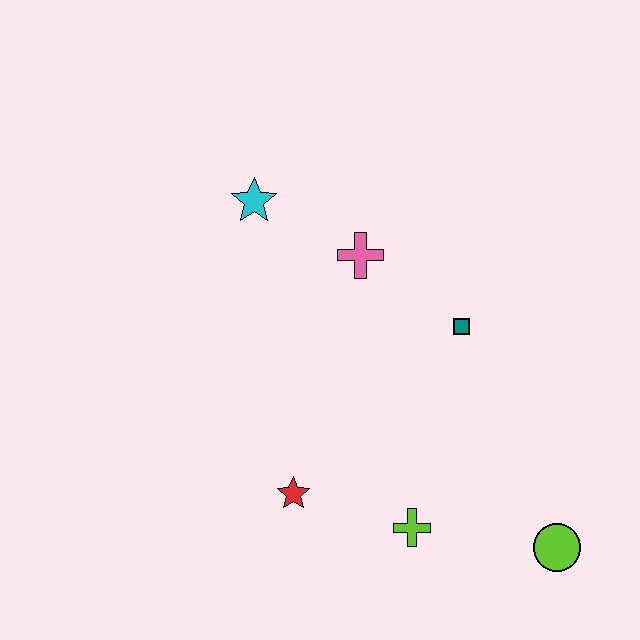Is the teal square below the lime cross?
No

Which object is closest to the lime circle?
The lime cross is closest to the lime circle.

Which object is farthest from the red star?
The cyan star is farthest from the red star.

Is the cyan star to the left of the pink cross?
Yes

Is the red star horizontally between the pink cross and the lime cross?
No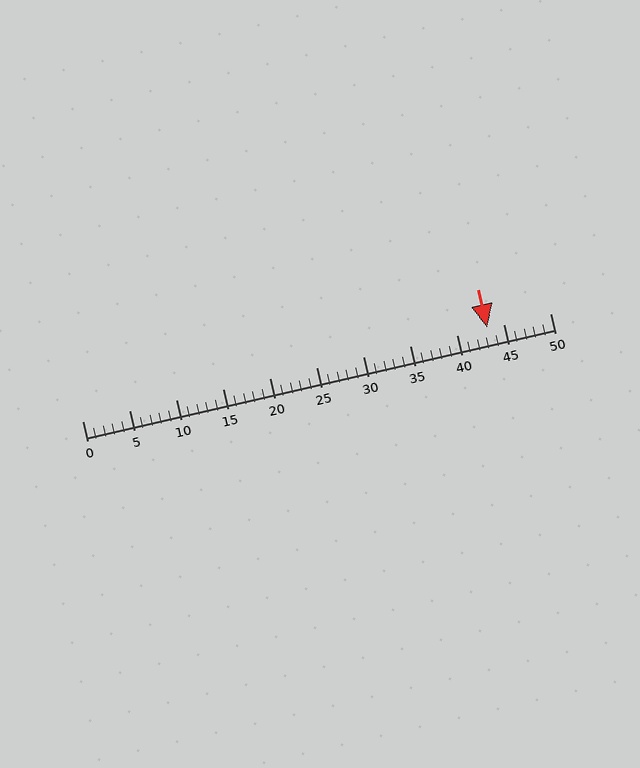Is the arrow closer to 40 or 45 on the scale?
The arrow is closer to 45.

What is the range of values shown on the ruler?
The ruler shows values from 0 to 50.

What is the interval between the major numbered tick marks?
The major tick marks are spaced 5 units apart.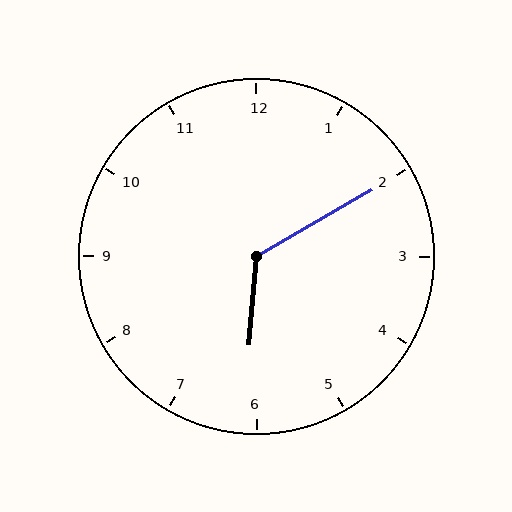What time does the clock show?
6:10.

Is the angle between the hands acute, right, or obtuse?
It is obtuse.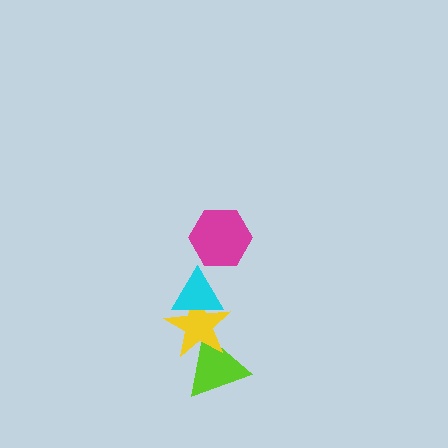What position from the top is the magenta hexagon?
The magenta hexagon is 1st from the top.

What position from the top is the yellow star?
The yellow star is 3rd from the top.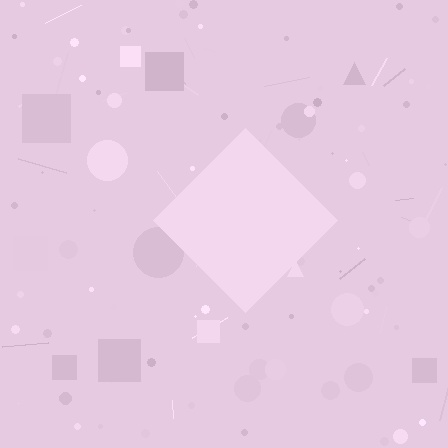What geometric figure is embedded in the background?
A diamond is embedded in the background.